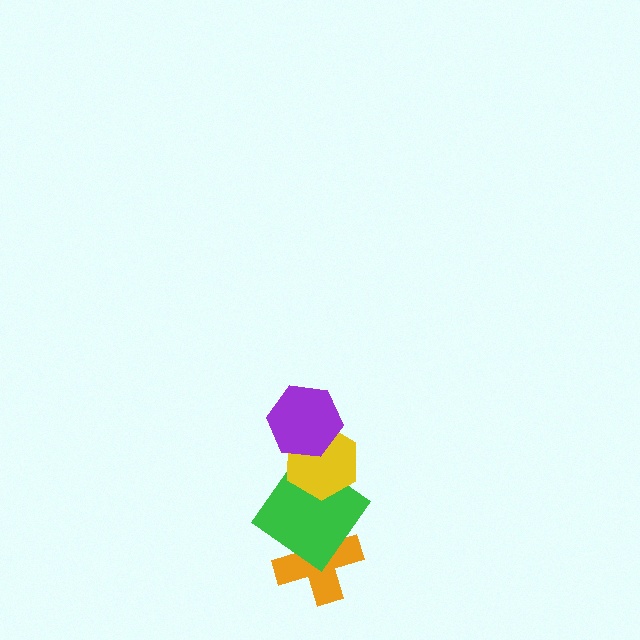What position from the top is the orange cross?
The orange cross is 4th from the top.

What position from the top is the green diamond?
The green diamond is 3rd from the top.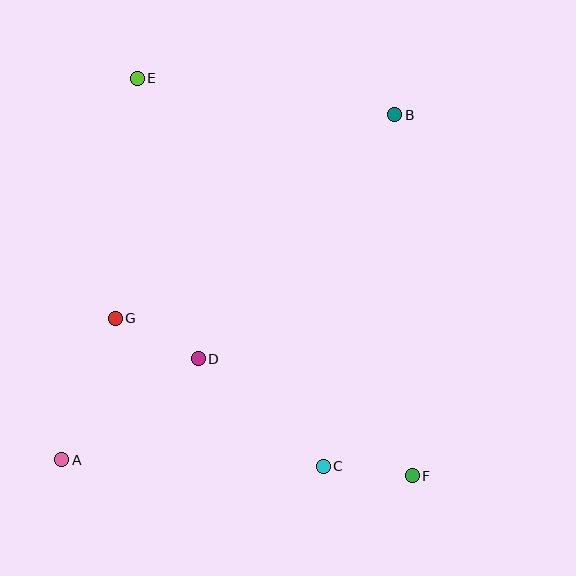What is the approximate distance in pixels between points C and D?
The distance between C and D is approximately 165 pixels.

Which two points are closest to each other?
Points C and F are closest to each other.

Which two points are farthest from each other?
Points E and F are farthest from each other.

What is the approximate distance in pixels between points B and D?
The distance between B and D is approximately 313 pixels.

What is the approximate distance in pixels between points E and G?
The distance between E and G is approximately 241 pixels.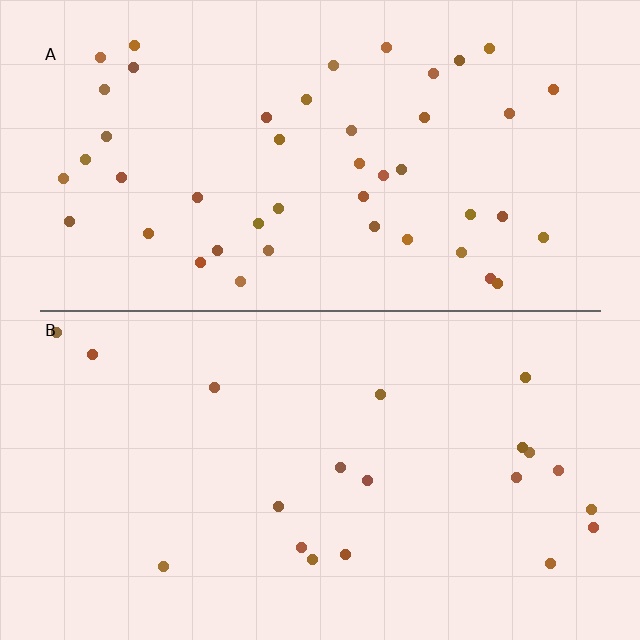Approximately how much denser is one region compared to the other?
Approximately 2.3× — region A over region B.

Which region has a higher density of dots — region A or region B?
A (the top).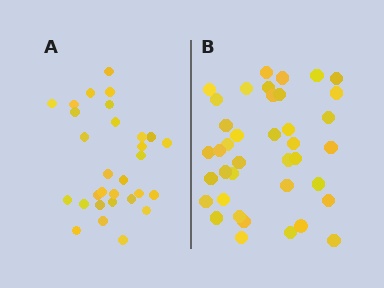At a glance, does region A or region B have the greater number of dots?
Region B (the right region) has more dots.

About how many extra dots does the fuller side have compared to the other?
Region B has roughly 8 or so more dots than region A.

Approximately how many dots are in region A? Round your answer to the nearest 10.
About 30 dots.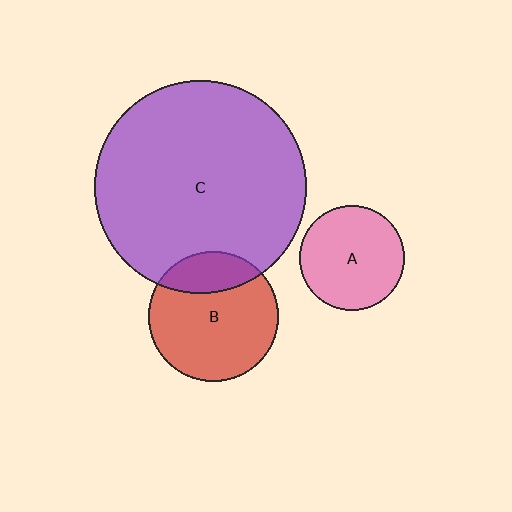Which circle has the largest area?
Circle C (purple).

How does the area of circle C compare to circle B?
Approximately 2.7 times.